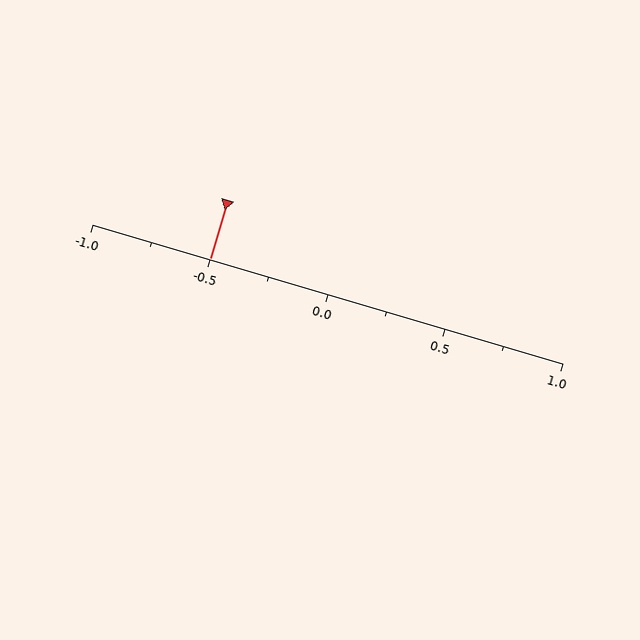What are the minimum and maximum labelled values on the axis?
The axis runs from -1.0 to 1.0.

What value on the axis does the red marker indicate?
The marker indicates approximately -0.5.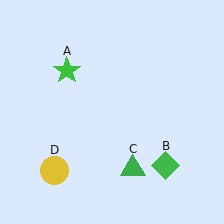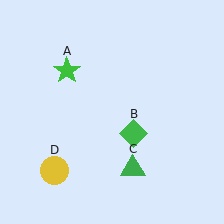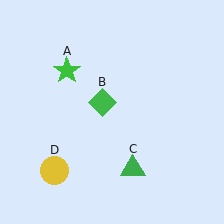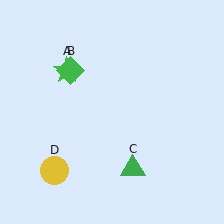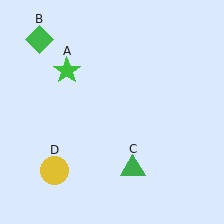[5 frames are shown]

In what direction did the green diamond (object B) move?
The green diamond (object B) moved up and to the left.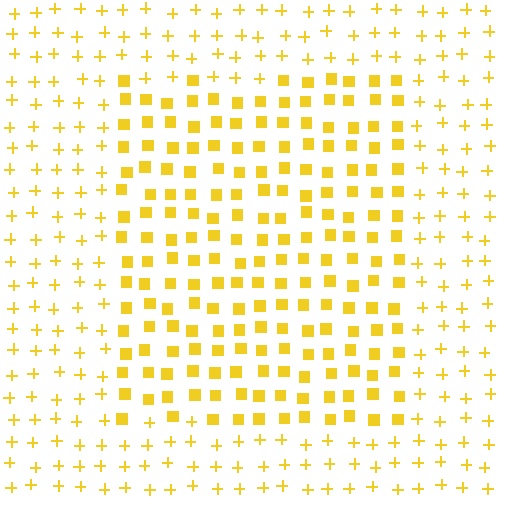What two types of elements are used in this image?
The image uses squares inside the rectangle region and plus signs outside it.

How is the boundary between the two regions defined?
The boundary is defined by a change in element shape: squares inside vs. plus signs outside. All elements share the same color and spacing.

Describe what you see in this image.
The image is filled with small yellow elements arranged in a uniform grid. A rectangle-shaped region contains squares, while the surrounding area contains plus signs. The boundary is defined purely by the change in element shape.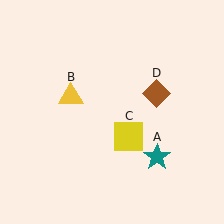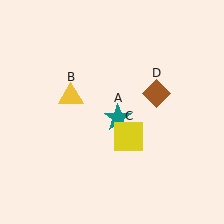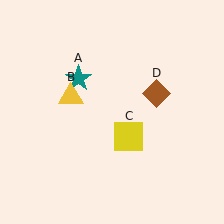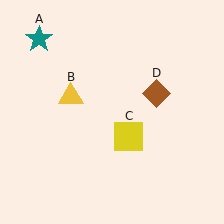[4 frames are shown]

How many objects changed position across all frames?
1 object changed position: teal star (object A).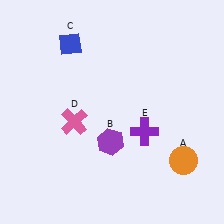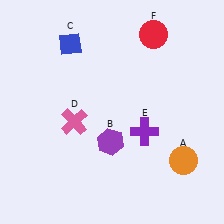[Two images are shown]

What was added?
A red circle (F) was added in Image 2.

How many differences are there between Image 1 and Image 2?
There is 1 difference between the two images.